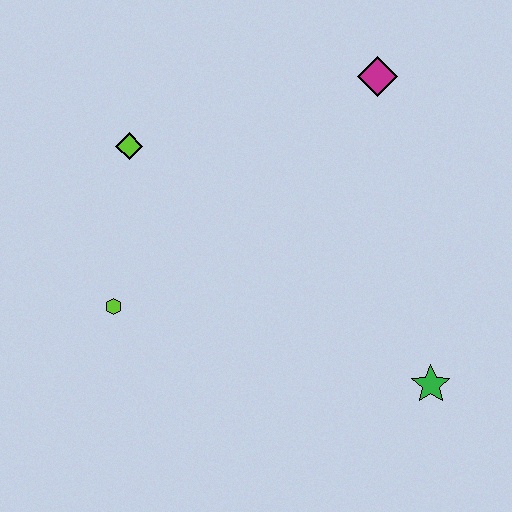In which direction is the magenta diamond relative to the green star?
The magenta diamond is above the green star.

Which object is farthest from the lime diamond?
The green star is farthest from the lime diamond.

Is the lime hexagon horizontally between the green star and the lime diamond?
No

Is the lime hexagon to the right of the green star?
No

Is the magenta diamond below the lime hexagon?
No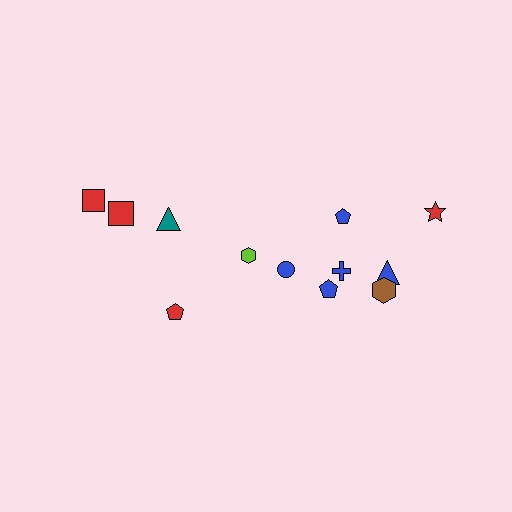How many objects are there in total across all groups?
There are 12 objects.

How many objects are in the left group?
There are 5 objects.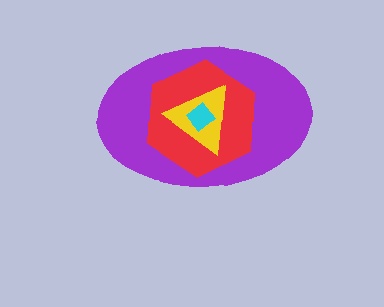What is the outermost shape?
The purple ellipse.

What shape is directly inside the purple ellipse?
The red hexagon.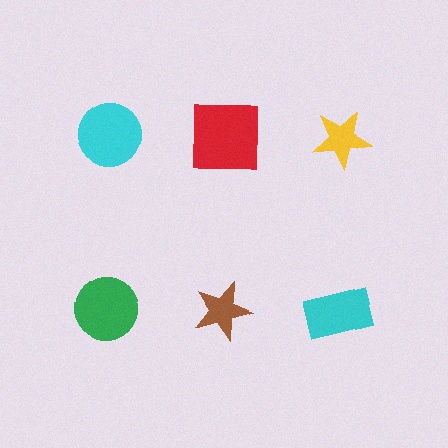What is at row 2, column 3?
A cyan rectangle.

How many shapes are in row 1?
3 shapes.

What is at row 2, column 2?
A brown star.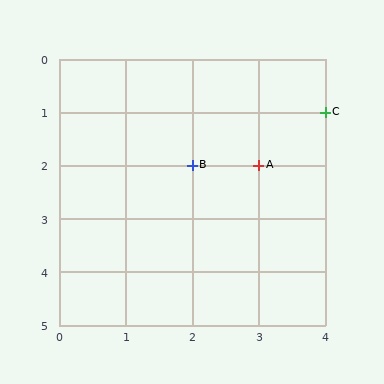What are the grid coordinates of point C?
Point C is at grid coordinates (4, 1).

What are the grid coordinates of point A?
Point A is at grid coordinates (3, 2).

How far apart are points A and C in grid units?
Points A and C are 1 column and 1 row apart (about 1.4 grid units diagonally).